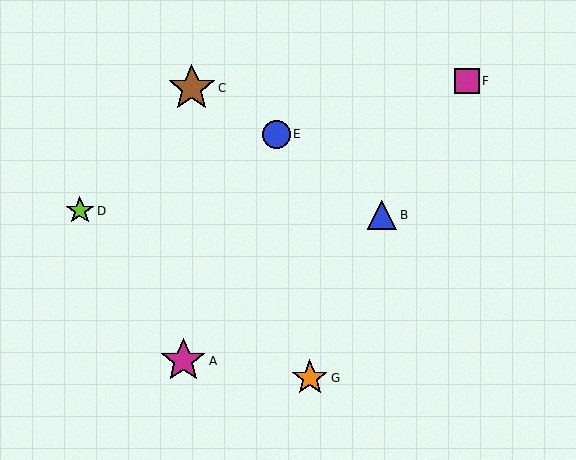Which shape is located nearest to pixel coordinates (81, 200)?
The lime star (labeled D) at (80, 211) is nearest to that location.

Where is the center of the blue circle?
The center of the blue circle is at (276, 134).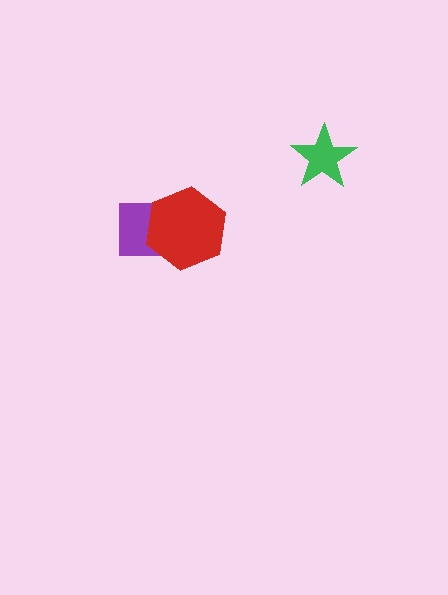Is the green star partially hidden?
No, no other shape covers it.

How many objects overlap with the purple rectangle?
1 object overlaps with the purple rectangle.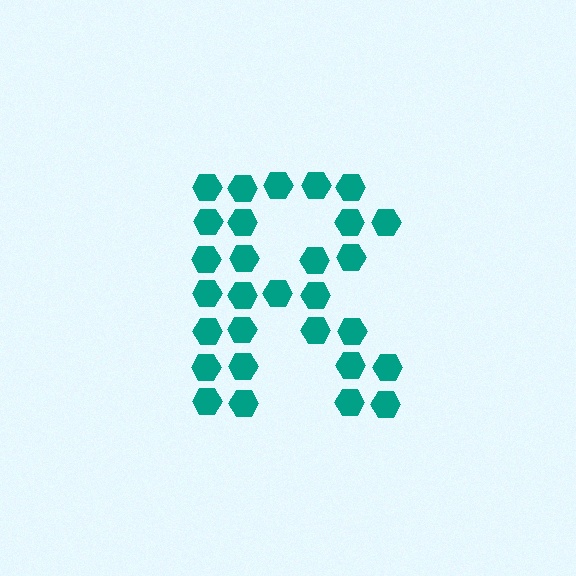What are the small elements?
The small elements are hexagons.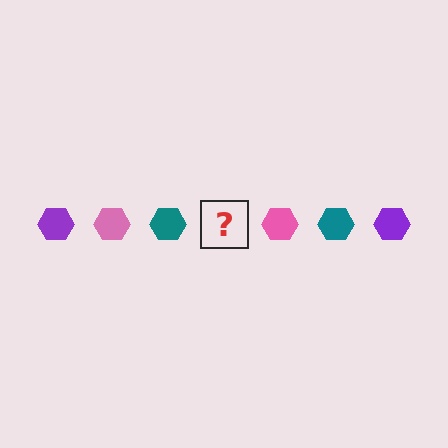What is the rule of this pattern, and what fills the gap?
The rule is that the pattern cycles through purple, pink, teal hexagons. The gap should be filled with a purple hexagon.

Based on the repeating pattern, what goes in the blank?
The blank should be a purple hexagon.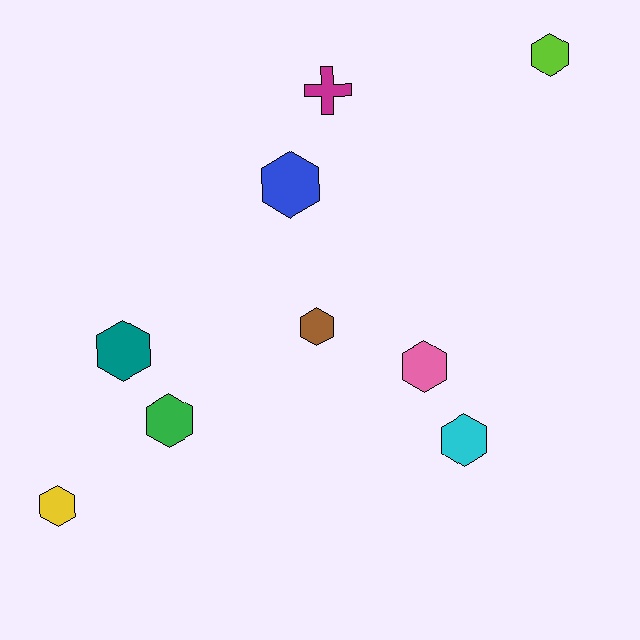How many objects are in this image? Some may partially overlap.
There are 9 objects.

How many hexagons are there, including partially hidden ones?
There are 8 hexagons.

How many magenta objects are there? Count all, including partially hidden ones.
There is 1 magenta object.